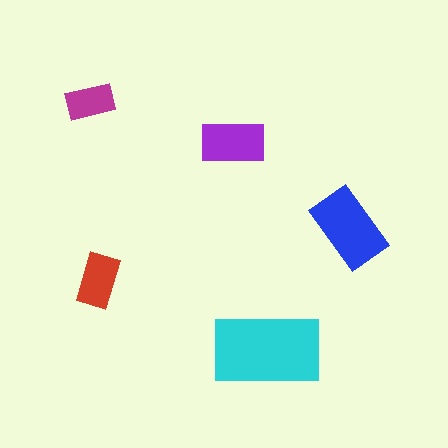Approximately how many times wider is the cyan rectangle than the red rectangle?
About 2 times wider.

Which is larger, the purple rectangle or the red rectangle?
The purple one.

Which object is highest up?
The magenta rectangle is topmost.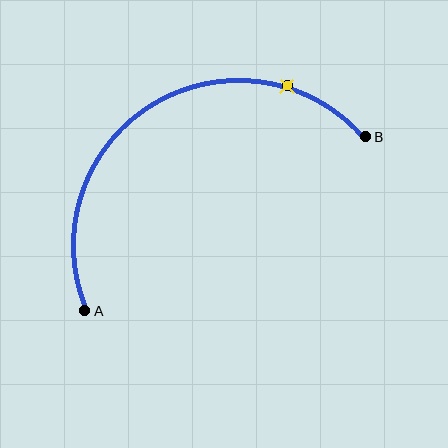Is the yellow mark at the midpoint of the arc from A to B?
No. The yellow mark lies on the arc but is closer to endpoint B. The arc midpoint would be at the point on the curve equidistant along the arc from both A and B.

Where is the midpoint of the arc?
The arc midpoint is the point on the curve farthest from the straight line joining A and B. It sits above that line.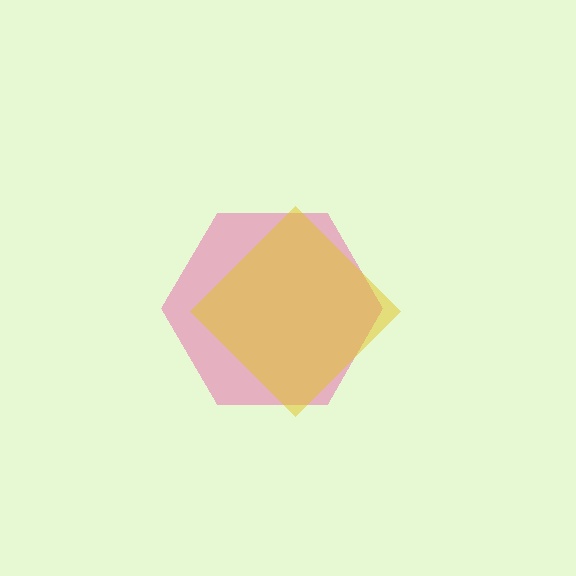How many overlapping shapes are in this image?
There are 2 overlapping shapes in the image.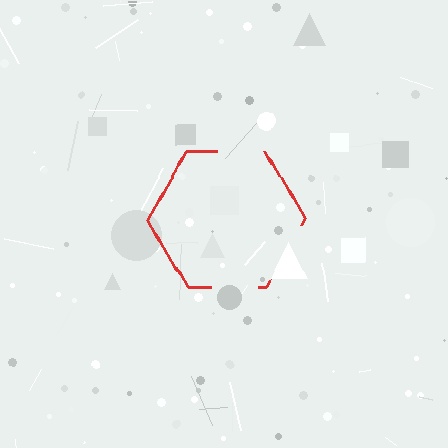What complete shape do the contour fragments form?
The contour fragments form a hexagon.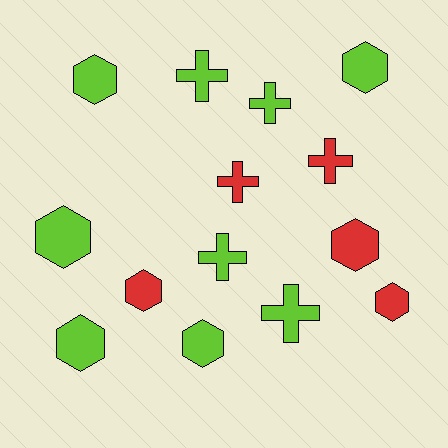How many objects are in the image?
There are 14 objects.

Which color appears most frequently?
Lime, with 9 objects.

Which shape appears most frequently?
Hexagon, with 8 objects.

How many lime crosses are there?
There are 4 lime crosses.